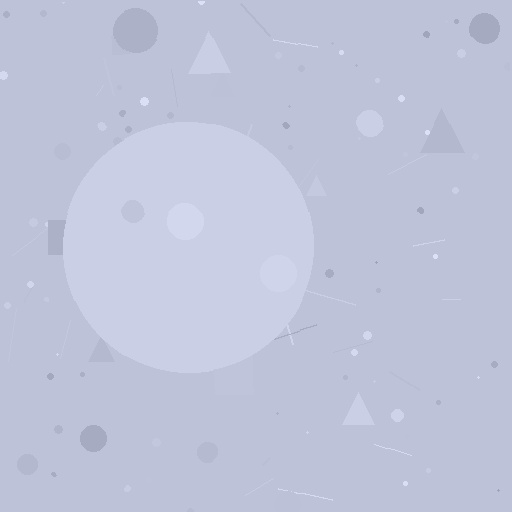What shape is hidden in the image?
A circle is hidden in the image.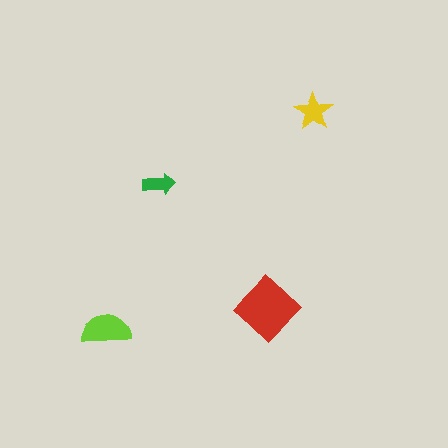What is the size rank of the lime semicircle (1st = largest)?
2nd.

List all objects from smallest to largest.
The green arrow, the yellow star, the lime semicircle, the red diamond.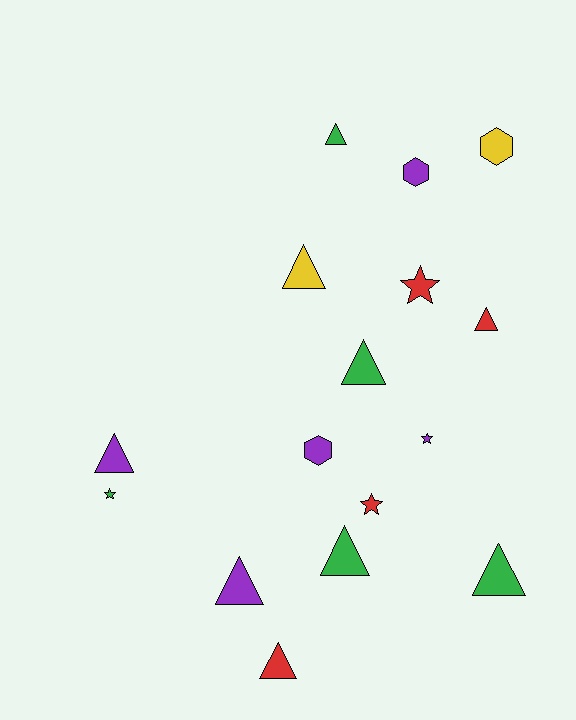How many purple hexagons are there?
There are 2 purple hexagons.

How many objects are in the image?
There are 16 objects.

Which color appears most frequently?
Purple, with 5 objects.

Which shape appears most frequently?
Triangle, with 9 objects.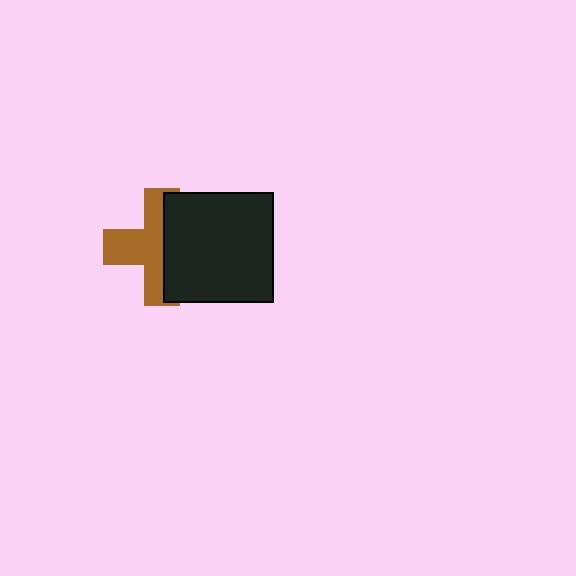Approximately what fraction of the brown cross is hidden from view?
Roughly 46% of the brown cross is hidden behind the black rectangle.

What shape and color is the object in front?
The object in front is a black rectangle.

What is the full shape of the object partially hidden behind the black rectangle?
The partially hidden object is a brown cross.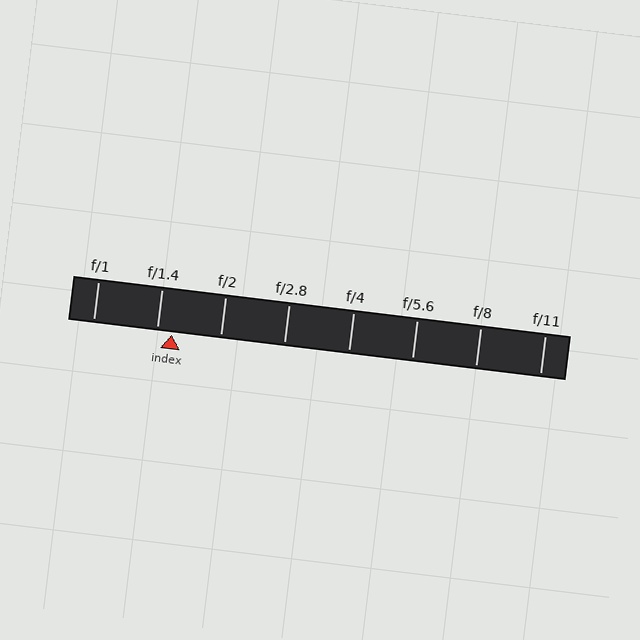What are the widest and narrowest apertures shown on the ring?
The widest aperture shown is f/1 and the narrowest is f/11.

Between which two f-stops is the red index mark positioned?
The index mark is between f/1.4 and f/2.